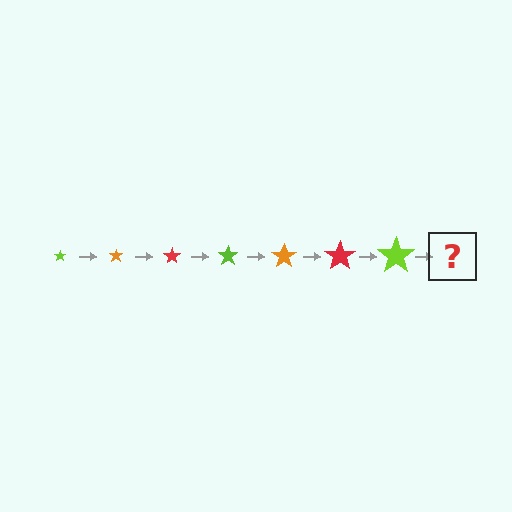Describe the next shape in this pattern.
It should be an orange star, larger than the previous one.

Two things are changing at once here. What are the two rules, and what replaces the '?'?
The two rules are that the star grows larger each step and the color cycles through lime, orange, and red. The '?' should be an orange star, larger than the previous one.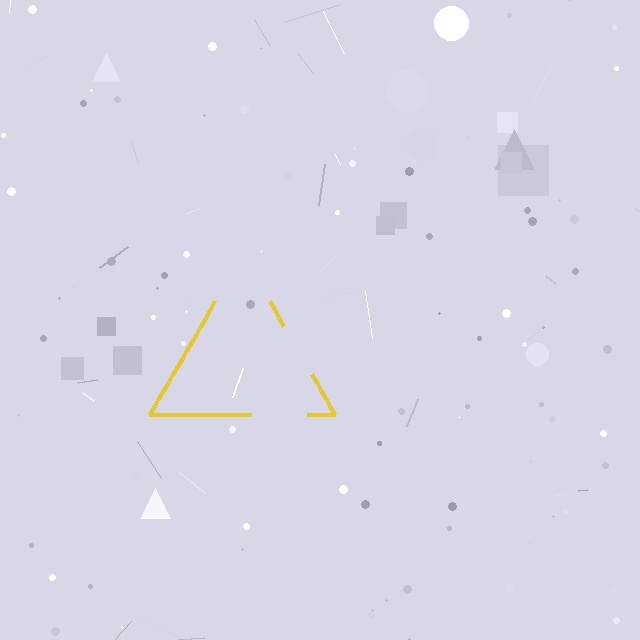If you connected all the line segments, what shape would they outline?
They would outline a triangle.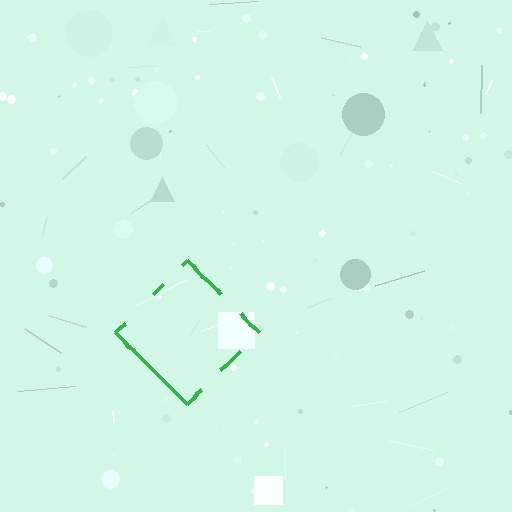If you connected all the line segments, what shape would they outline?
They would outline a diamond.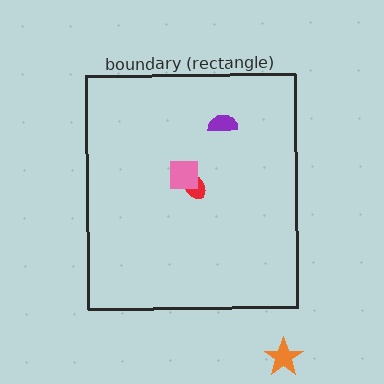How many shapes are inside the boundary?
3 inside, 1 outside.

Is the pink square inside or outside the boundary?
Inside.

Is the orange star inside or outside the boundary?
Outside.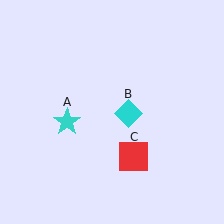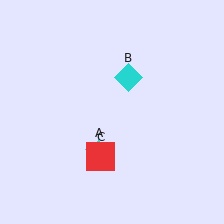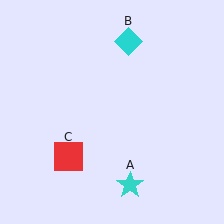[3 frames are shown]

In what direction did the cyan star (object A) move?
The cyan star (object A) moved down and to the right.